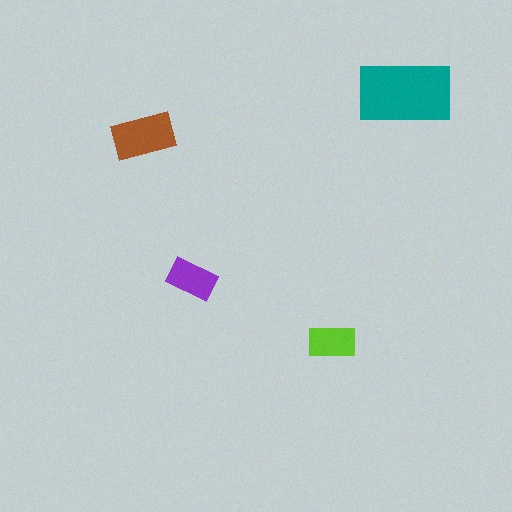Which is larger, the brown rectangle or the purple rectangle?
The brown one.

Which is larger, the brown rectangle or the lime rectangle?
The brown one.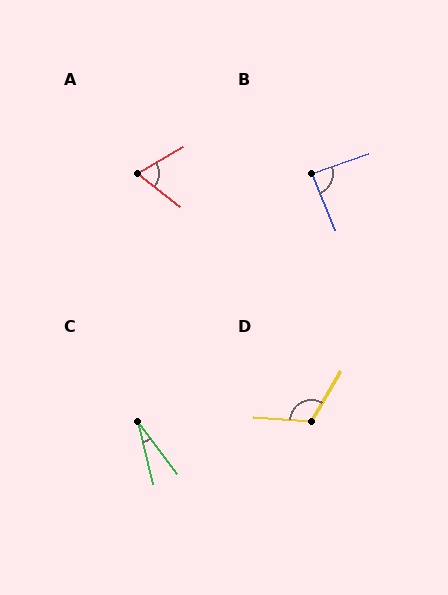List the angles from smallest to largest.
C (23°), A (67°), B (87°), D (117°).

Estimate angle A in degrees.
Approximately 67 degrees.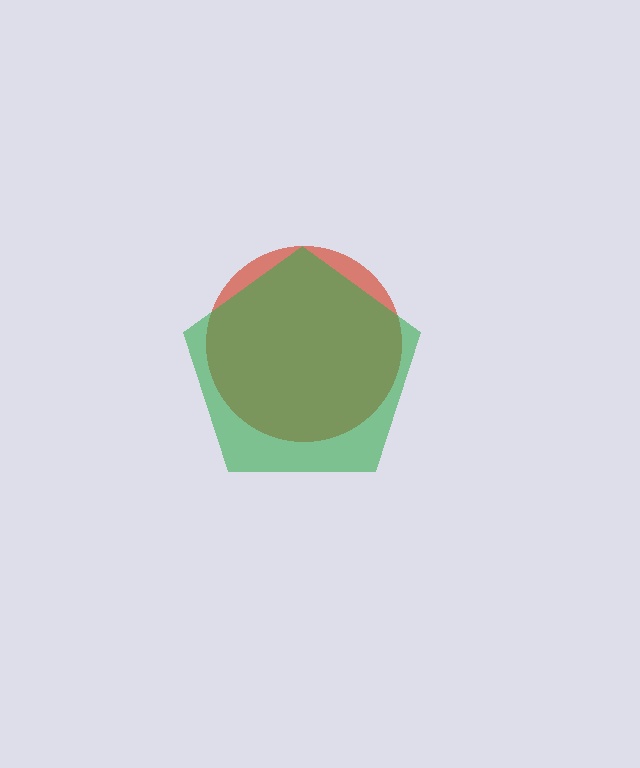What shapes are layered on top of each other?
The layered shapes are: a red circle, a green pentagon.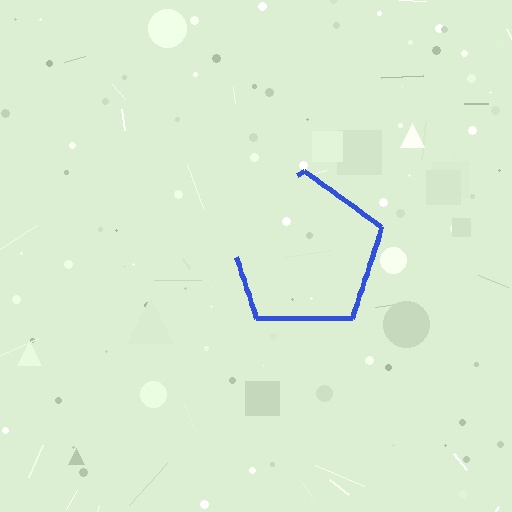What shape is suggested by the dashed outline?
The dashed outline suggests a pentagon.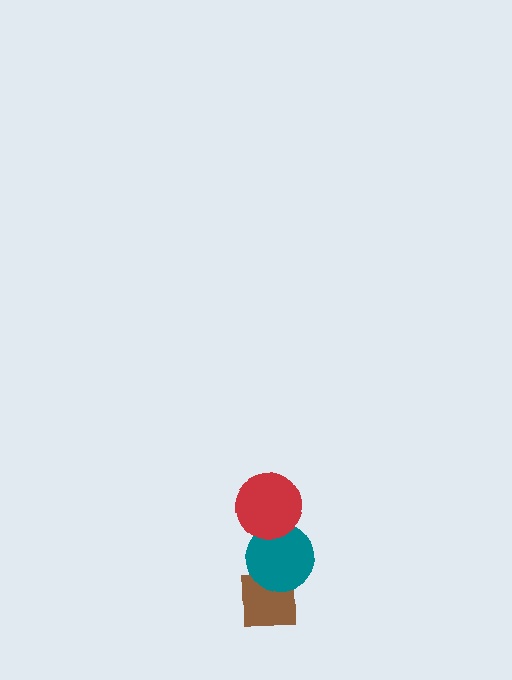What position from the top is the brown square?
The brown square is 3rd from the top.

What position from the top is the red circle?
The red circle is 1st from the top.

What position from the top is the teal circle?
The teal circle is 2nd from the top.